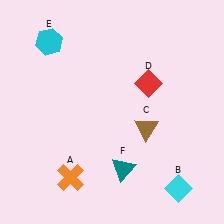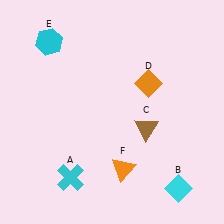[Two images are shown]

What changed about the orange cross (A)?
In Image 1, A is orange. In Image 2, it changed to cyan.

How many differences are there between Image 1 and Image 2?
There are 3 differences between the two images.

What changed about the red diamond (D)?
In Image 1, D is red. In Image 2, it changed to orange.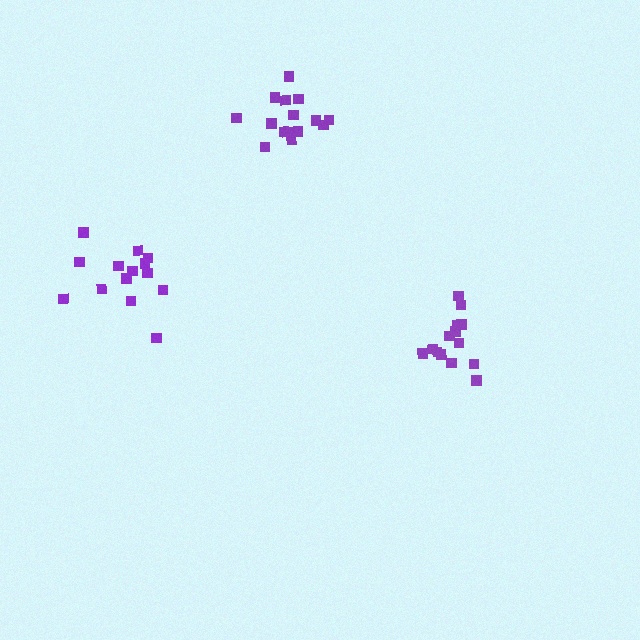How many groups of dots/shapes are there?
There are 3 groups.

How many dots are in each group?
Group 1: 14 dots, Group 2: 14 dots, Group 3: 15 dots (43 total).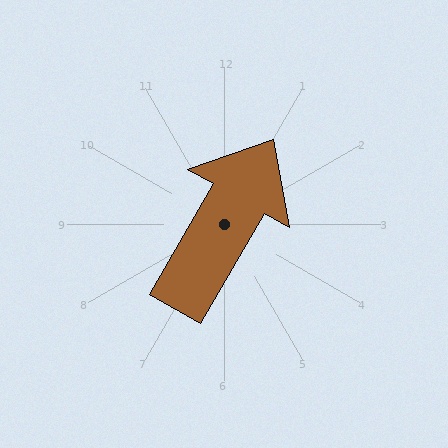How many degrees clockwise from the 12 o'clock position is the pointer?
Approximately 30 degrees.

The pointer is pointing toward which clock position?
Roughly 1 o'clock.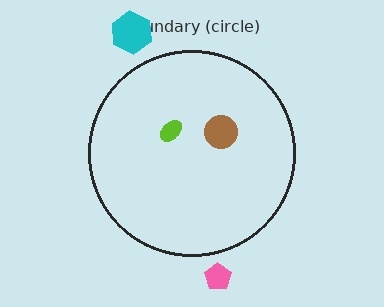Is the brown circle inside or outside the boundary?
Inside.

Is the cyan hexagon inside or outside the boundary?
Outside.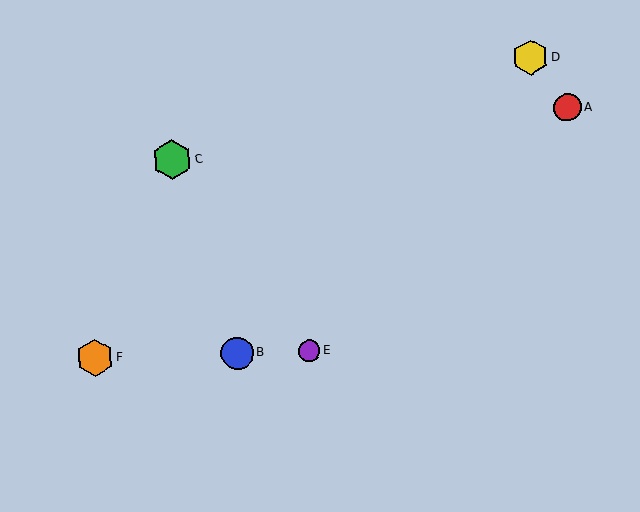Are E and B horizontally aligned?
Yes, both are at y≈351.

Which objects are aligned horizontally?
Objects B, E, F are aligned horizontally.